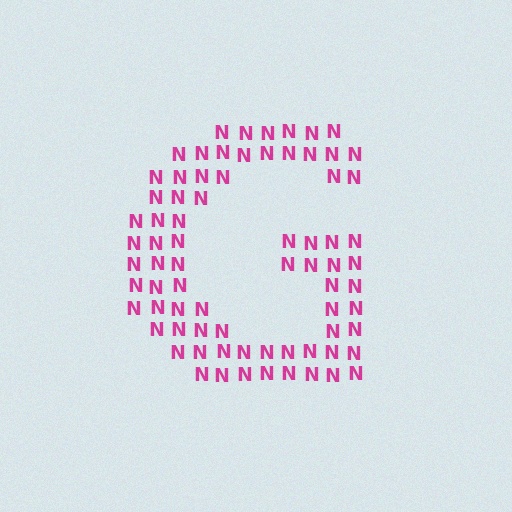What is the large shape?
The large shape is the letter G.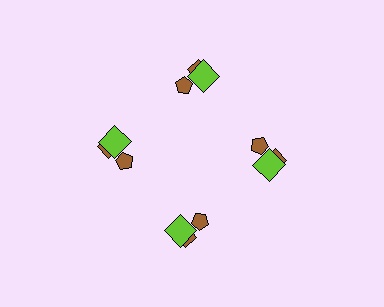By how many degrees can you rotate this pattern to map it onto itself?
The pattern maps onto itself every 90 degrees of rotation.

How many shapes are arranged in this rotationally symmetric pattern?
There are 12 shapes, arranged in 4 groups of 3.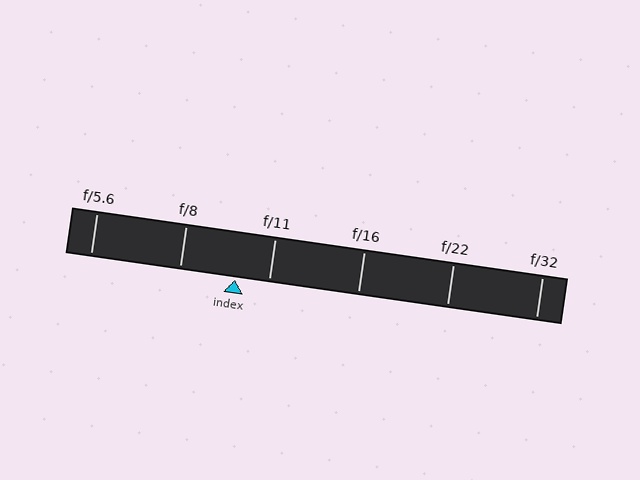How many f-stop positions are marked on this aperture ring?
There are 6 f-stop positions marked.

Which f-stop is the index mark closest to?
The index mark is closest to f/11.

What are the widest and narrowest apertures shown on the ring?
The widest aperture shown is f/5.6 and the narrowest is f/32.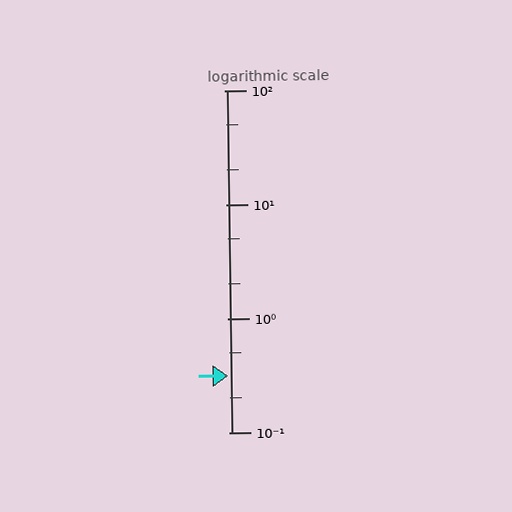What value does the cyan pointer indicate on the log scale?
The pointer indicates approximately 0.31.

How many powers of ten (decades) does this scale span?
The scale spans 3 decades, from 0.1 to 100.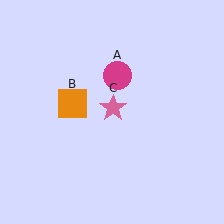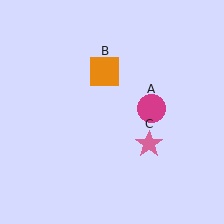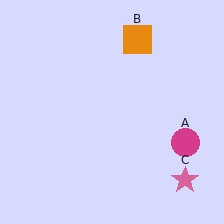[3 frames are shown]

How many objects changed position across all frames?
3 objects changed position: magenta circle (object A), orange square (object B), pink star (object C).